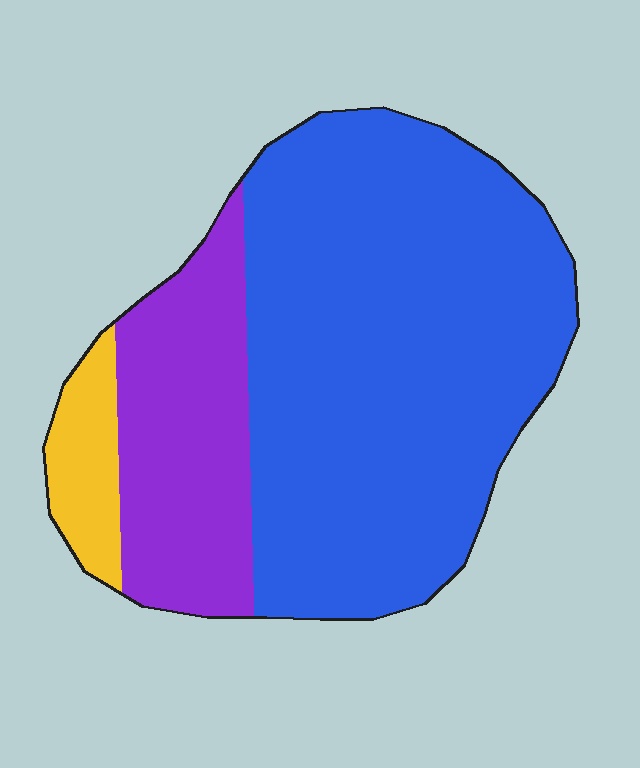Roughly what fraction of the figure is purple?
Purple covers about 25% of the figure.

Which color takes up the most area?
Blue, at roughly 70%.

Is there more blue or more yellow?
Blue.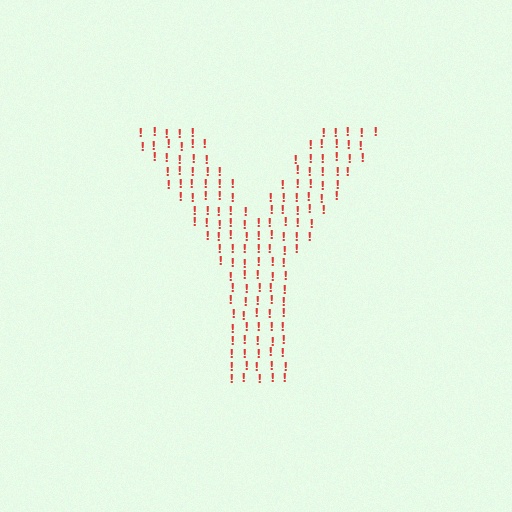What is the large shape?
The large shape is the letter Y.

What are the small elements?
The small elements are exclamation marks.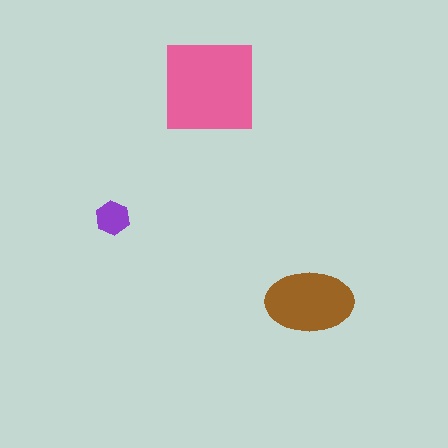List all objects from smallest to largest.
The purple hexagon, the brown ellipse, the pink square.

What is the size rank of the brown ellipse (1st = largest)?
2nd.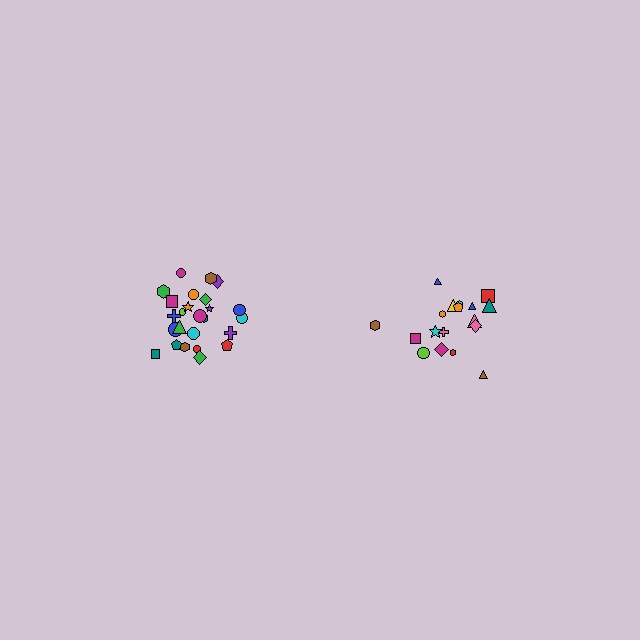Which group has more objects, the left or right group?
The left group.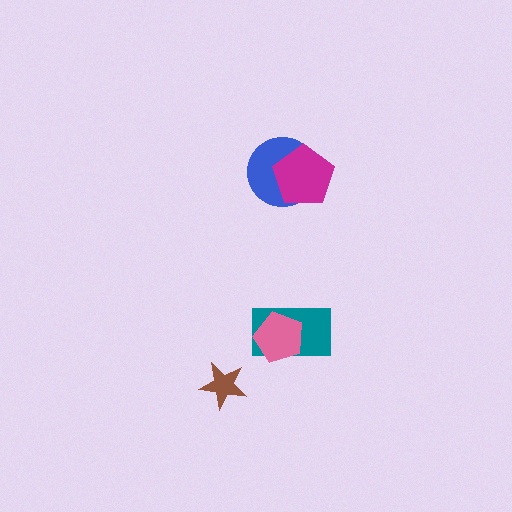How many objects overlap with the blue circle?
1 object overlaps with the blue circle.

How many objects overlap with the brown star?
0 objects overlap with the brown star.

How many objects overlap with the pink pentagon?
1 object overlaps with the pink pentagon.